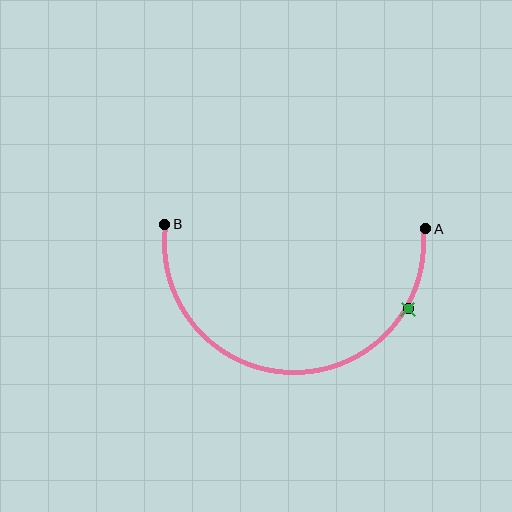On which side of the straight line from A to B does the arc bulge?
The arc bulges below the straight line connecting A and B.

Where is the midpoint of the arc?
The arc midpoint is the point on the curve farthest from the straight line joining A and B. It sits below that line.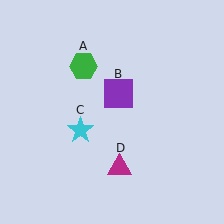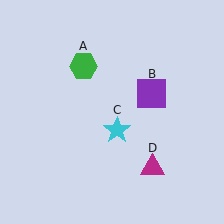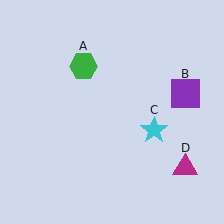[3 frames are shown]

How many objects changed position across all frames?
3 objects changed position: purple square (object B), cyan star (object C), magenta triangle (object D).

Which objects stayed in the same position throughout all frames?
Green hexagon (object A) remained stationary.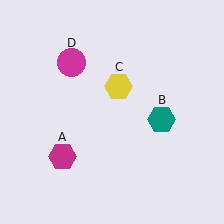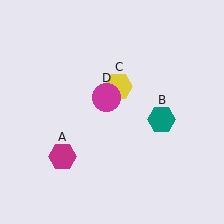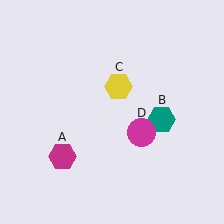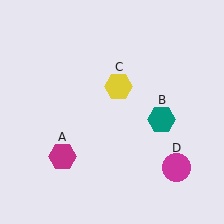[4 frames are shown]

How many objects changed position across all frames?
1 object changed position: magenta circle (object D).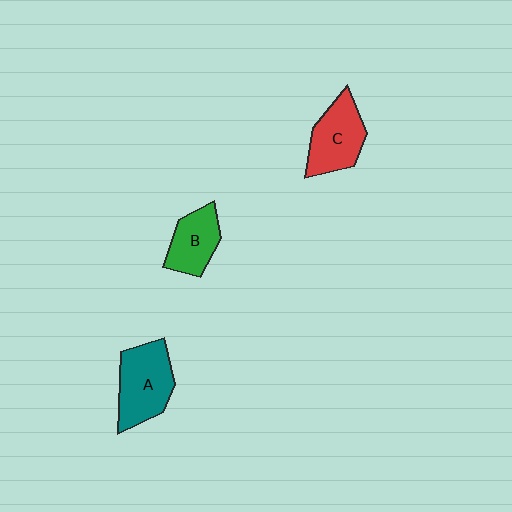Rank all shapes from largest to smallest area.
From largest to smallest: A (teal), C (red), B (green).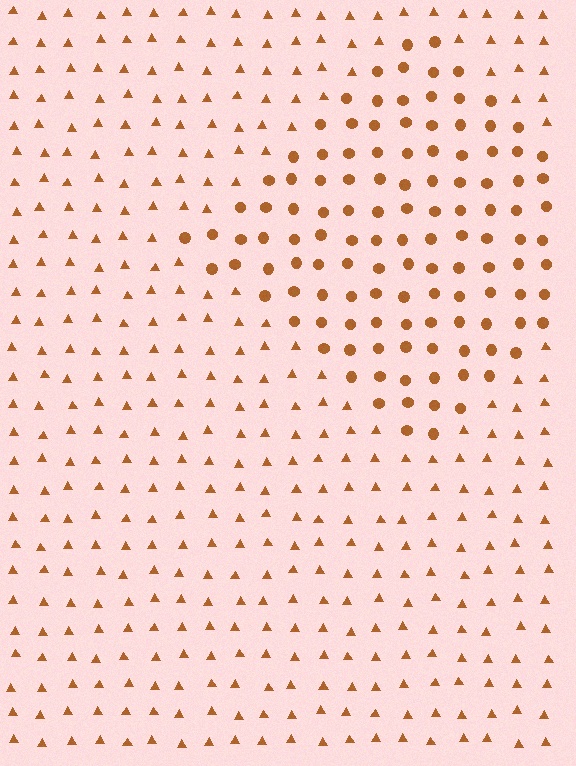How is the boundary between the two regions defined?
The boundary is defined by a change in element shape: circles inside vs. triangles outside. All elements share the same color and spacing.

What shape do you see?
I see a diamond.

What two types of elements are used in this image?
The image uses circles inside the diamond region and triangles outside it.